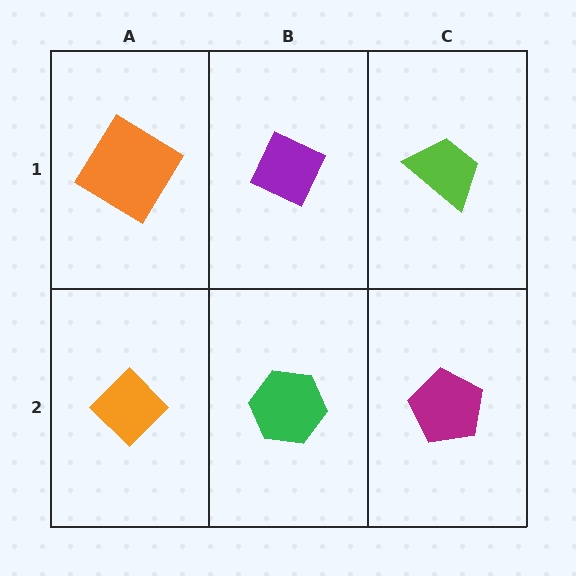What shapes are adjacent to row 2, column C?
A lime trapezoid (row 1, column C), a green hexagon (row 2, column B).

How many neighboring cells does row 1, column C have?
2.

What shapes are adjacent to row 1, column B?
A green hexagon (row 2, column B), an orange diamond (row 1, column A), a lime trapezoid (row 1, column C).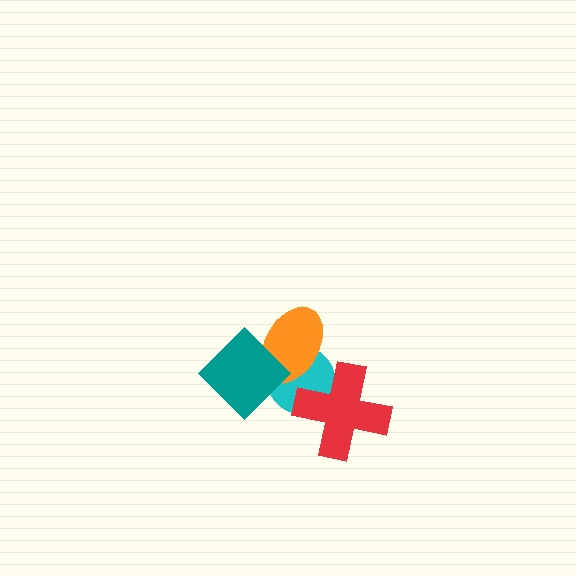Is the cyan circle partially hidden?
Yes, it is partially covered by another shape.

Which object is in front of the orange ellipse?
The teal diamond is in front of the orange ellipse.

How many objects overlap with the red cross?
1 object overlaps with the red cross.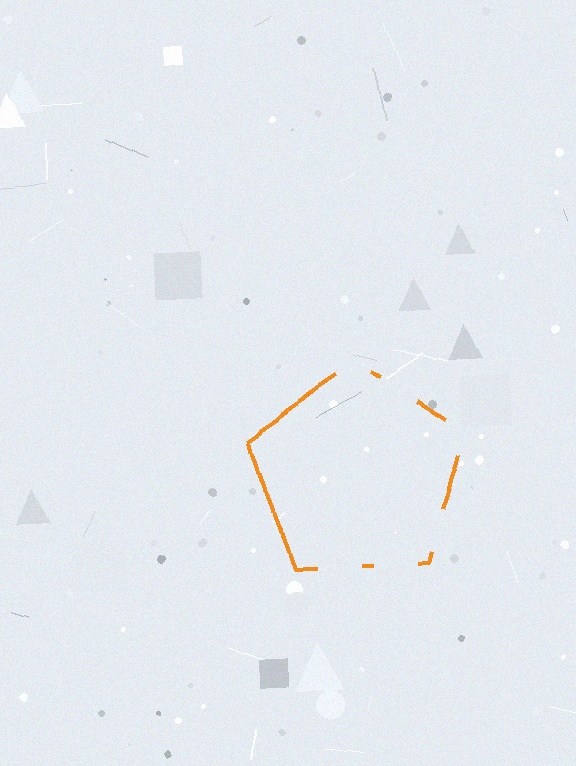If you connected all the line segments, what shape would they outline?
They would outline a pentagon.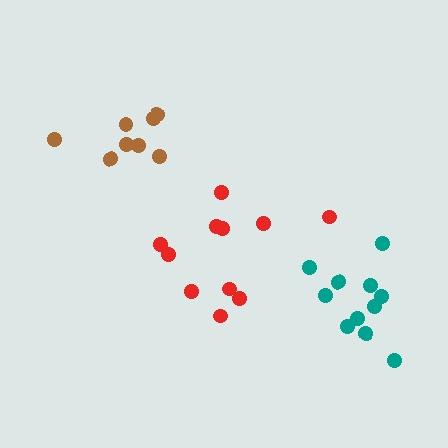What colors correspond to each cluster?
The clusters are colored: brown, teal, red.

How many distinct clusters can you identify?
There are 3 distinct clusters.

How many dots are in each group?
Group 1: 8 dots, Group 2: 11 dots, Group 3: 11 dots (30 total).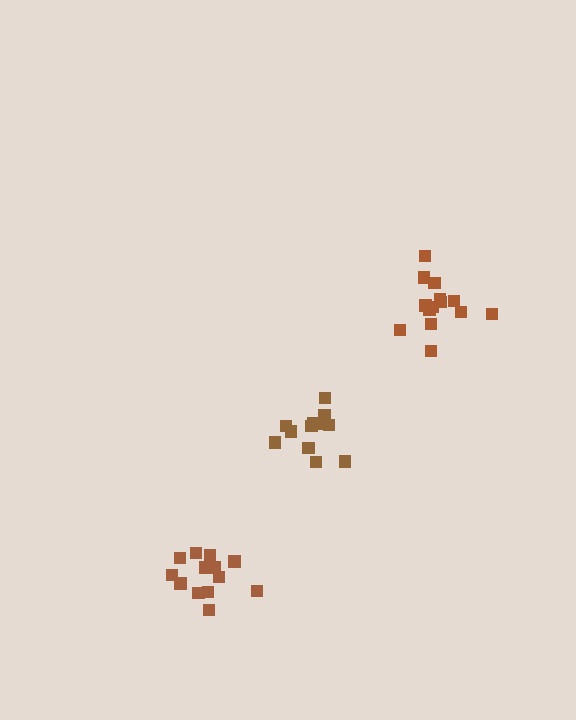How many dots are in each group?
Group 1: 13 dots, Group 2: 12 dots, Group 3: 14 dots (39 total).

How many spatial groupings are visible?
There are 3 spatial groupings.